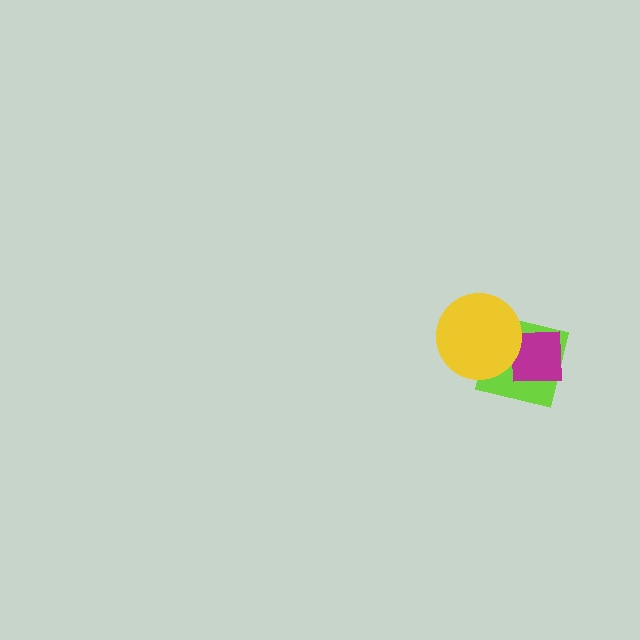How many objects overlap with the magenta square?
2 objects overlap with the magenta square.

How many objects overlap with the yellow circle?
2 objects overlap with the yellow circle.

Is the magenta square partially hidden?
Yes, it is partially covered by another shape.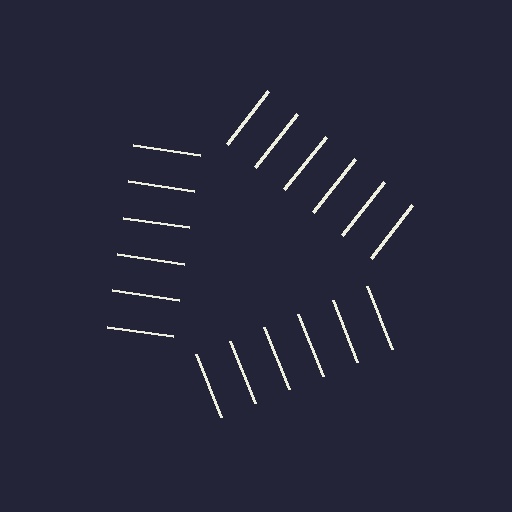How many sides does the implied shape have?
3 sides — the line-ends trace a triangle.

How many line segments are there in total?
18 — 6 along each of the 3 edges.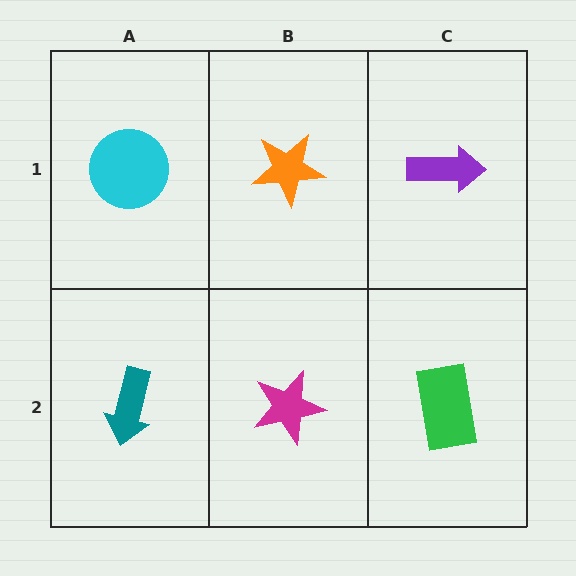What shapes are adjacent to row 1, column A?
A teal arrow (row 2, column A), an orange star (row 1, column B).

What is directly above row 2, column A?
A cyan circle.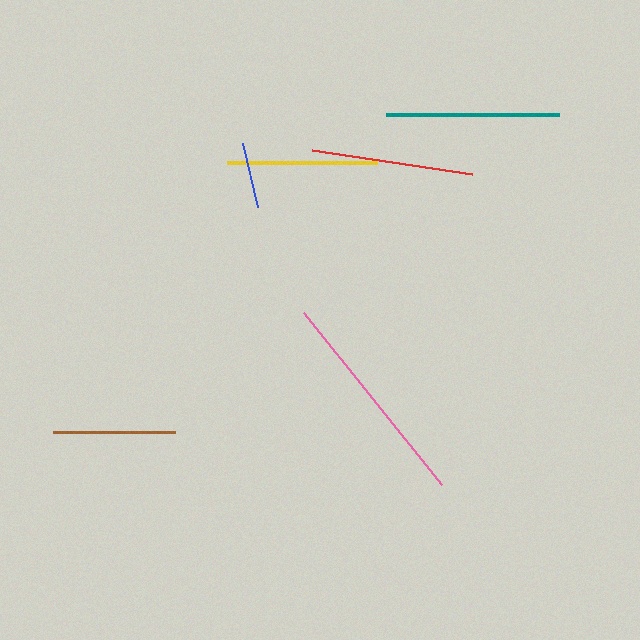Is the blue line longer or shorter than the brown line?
The brown line is longer than the blue line.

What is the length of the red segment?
The red segment is approximately 161 pixels long.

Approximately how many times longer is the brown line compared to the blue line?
The brown line is approximately 1.9 times the length of the blue line.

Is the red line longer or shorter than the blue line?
The red line is longer than the blue line.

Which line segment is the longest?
The pink line is the longest at approximately 220 pixels.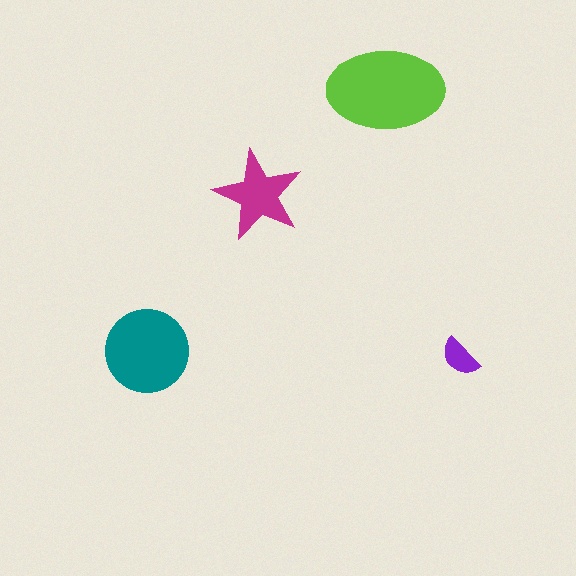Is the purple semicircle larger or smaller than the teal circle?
Smaller.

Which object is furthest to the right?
The purple semicircle is rightmost.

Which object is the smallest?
The purple semicircle.